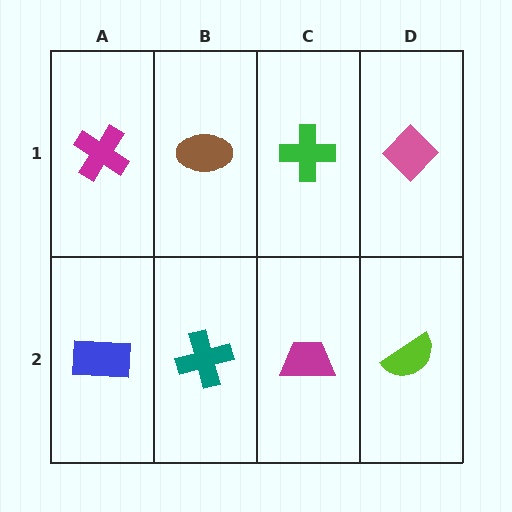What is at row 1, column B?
A brown ellipse.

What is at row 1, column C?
A green cross.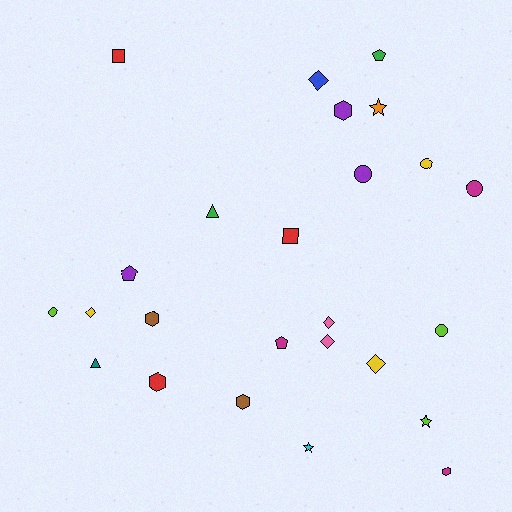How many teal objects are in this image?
There is 1 teal object.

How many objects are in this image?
There are 25 objects.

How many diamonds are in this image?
There are 5 diamonds.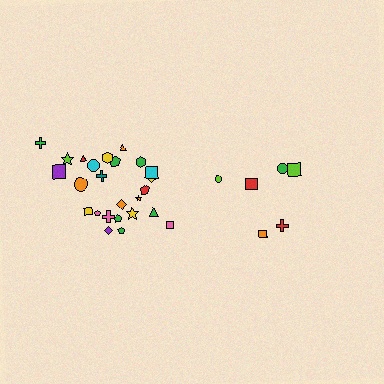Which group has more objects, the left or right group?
The left group.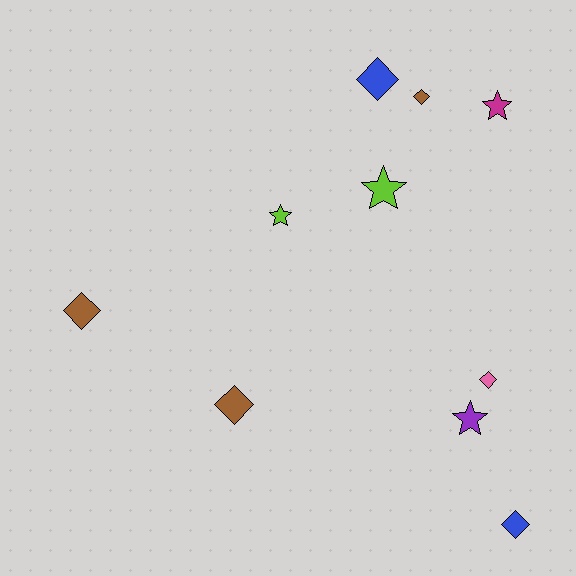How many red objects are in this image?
There are no red objects.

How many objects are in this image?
There are 10 objects.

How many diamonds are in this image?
There are 6 diamonds.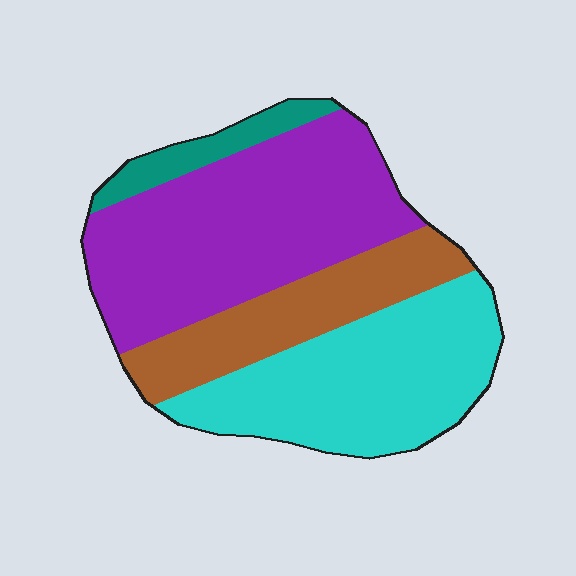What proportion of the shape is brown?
Brown covers 19% of the shape.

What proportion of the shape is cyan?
Cyan takes up between a sixth and a third of the shape.